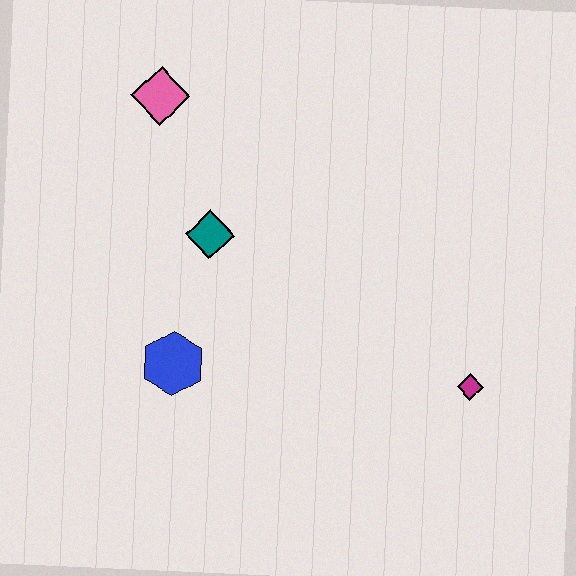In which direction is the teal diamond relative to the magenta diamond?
The teal diamond is to the left of the magenta diamond.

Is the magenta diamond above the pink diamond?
No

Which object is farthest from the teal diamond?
The magenta diamond is farthest from the teal diamond.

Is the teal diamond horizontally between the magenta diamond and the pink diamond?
Yes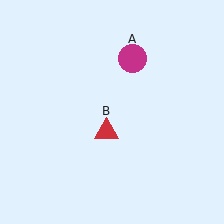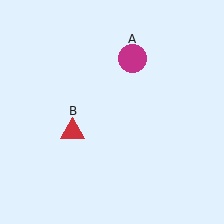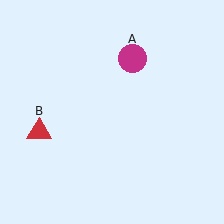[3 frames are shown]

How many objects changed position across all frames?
1 object changed position: red triangle (object B).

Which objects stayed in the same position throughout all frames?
Magenta circle (object A) remained stationary.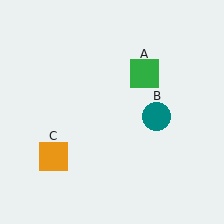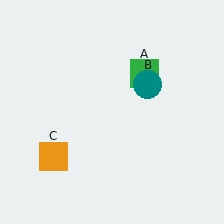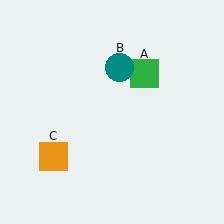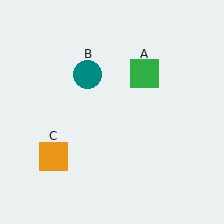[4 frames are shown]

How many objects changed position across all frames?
1 object changed position: teal circle (object B).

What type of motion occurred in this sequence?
The teal circle (object B) rotated counterclockwise around the center of the scene.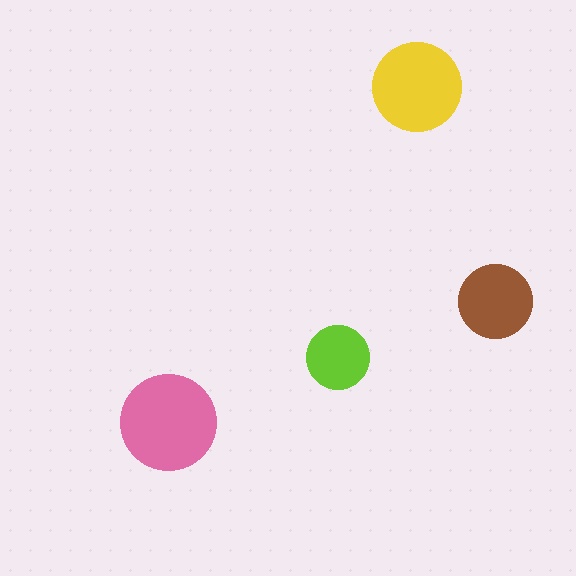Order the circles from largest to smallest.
the pink one, the yellow one, the brown one, the lime one.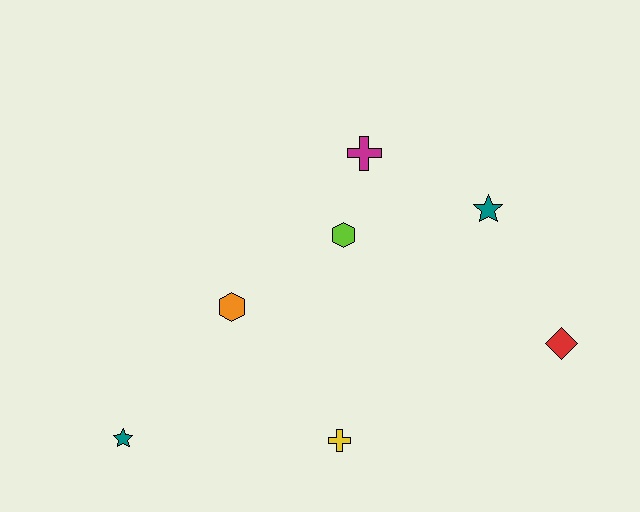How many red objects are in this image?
There is 1 red object.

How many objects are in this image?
There are 7 objects.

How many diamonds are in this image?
There is 1 diamond.